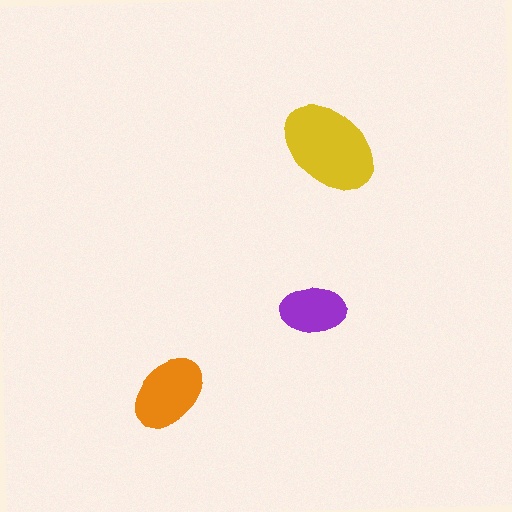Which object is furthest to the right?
The yellow ellipse is rightmost.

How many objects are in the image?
There are 3 objects in the image.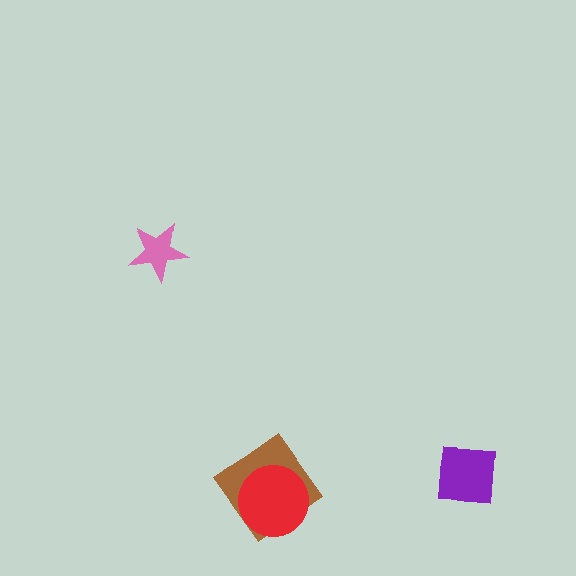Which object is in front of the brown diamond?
The red circle is in front of the brown diamond.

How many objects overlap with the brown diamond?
1 object overlaps with the brown diamond.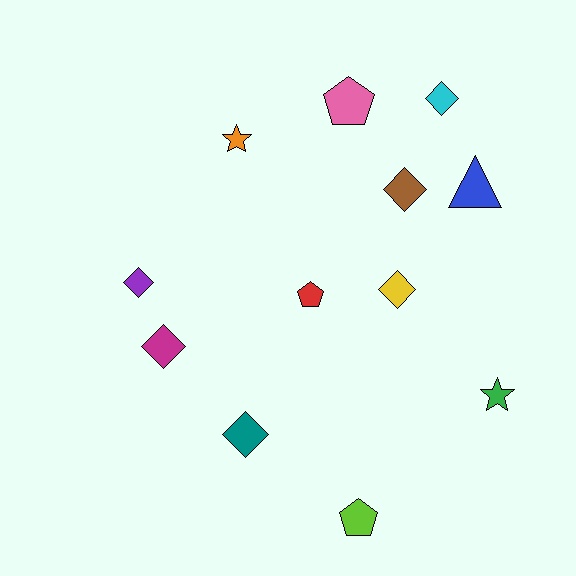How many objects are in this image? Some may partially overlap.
There are 12 objects.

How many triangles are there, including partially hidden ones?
There is 1 triangle.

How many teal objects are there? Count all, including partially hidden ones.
There is 1 teal object.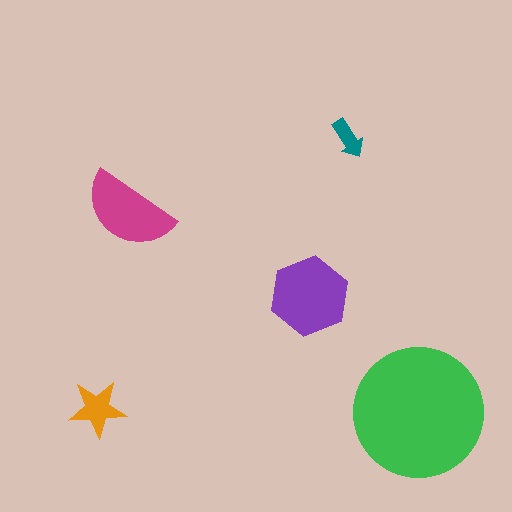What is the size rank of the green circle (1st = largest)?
1st.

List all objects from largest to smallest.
The green circle, the purple hexagon, the magenta semicircle, the orange star, the teal arrow.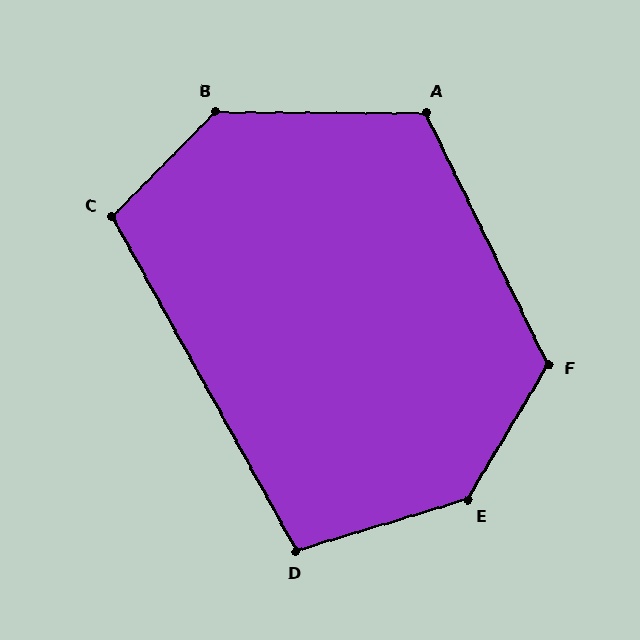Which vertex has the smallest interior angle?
D, at approximately 102 degrees.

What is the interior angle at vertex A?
Approximately 116 degrees (obtuse).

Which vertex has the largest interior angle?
E, at approximately 138 degrees.